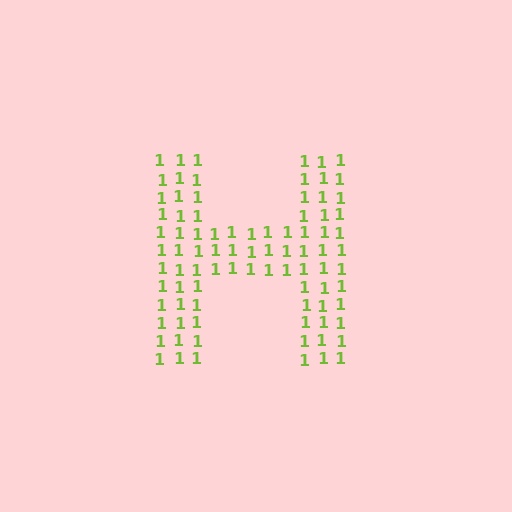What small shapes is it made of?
It is made of small digit 1's.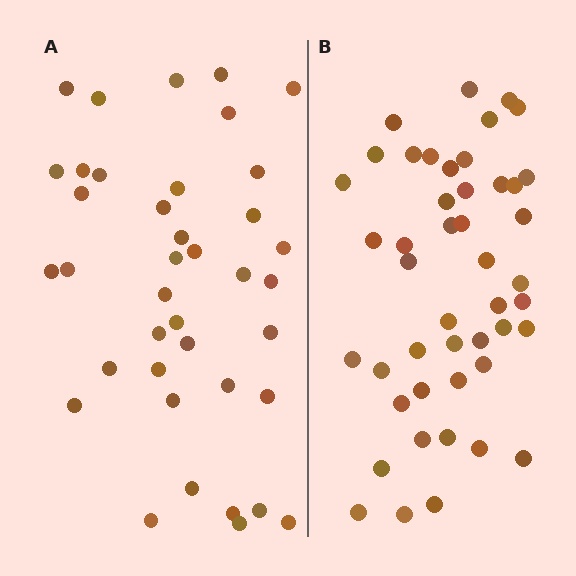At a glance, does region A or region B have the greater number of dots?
Region B (the right region) has more dots.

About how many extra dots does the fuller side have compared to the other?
Region B has roughly 8 or so more dots than region A.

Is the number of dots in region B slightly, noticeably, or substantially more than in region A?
Region B has only slightly more — the two regions are fairly close. The ratio is roughly 1.2 to 1.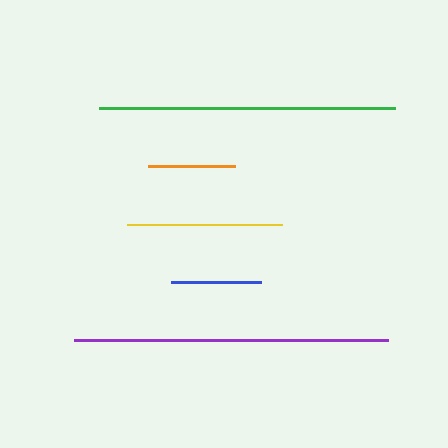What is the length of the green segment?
The green segment is approximately 296 pixels long.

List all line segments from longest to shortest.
From longest to shortest: purple, green, yellow, blue, orange.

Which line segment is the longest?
The purple line is the longest at approximately 314 pixels.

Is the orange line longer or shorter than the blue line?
The blue line is longer than the orange line.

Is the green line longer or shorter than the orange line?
The green line is longer than the orange line.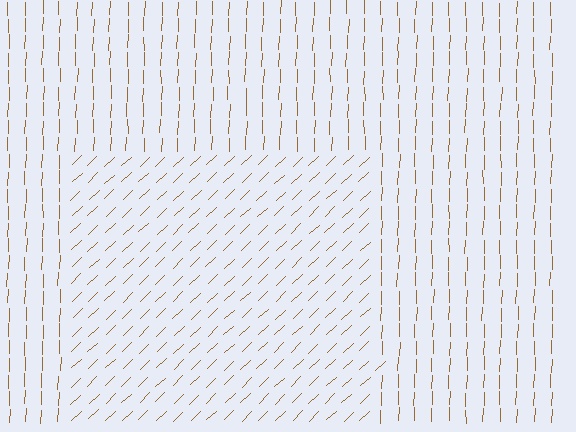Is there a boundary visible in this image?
Yes, there is a texture boundary formed by a change in line orientation.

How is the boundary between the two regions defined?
The boundary is defined purely by a change in line orientation (approximately 45 degrees difference). All lines are the same color and thickness.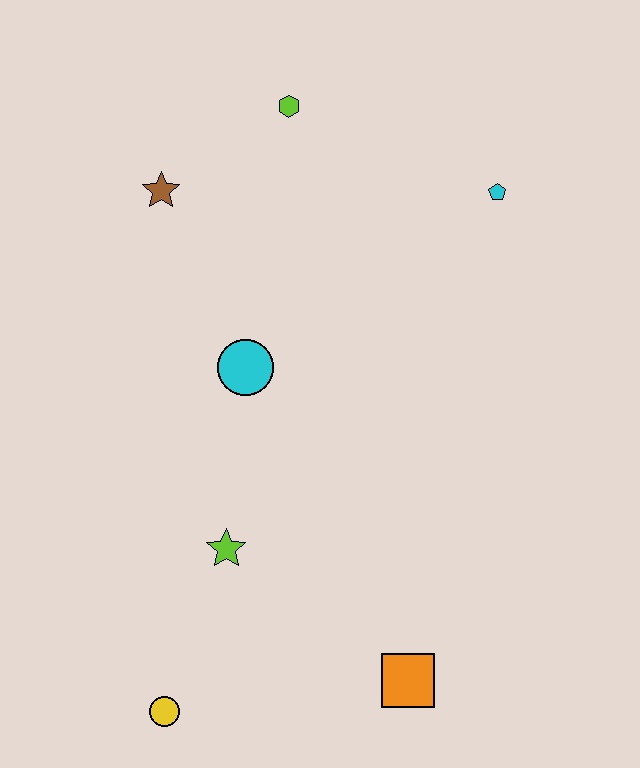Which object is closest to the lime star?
The yellow circle is closest to the lime star.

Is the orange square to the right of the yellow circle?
Yes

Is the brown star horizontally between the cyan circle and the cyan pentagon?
No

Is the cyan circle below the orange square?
No